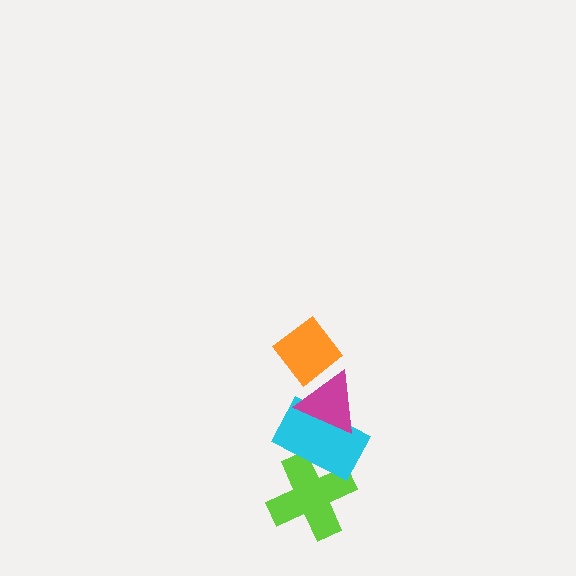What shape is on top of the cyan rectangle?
The magenta triangle is on top of the cyan rectangle.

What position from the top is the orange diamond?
The orange diamond is 1st from the top.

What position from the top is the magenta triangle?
The magenta triangle is 2nd from the top.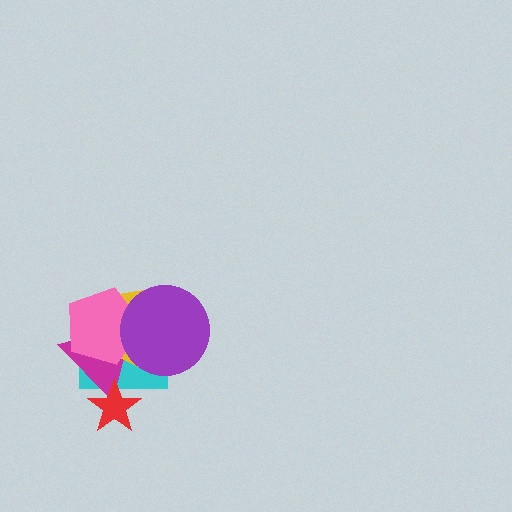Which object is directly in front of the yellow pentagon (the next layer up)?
The pink pentagon is directly in front of the yellow pentagon.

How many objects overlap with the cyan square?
5 objects overlap with the cyan square.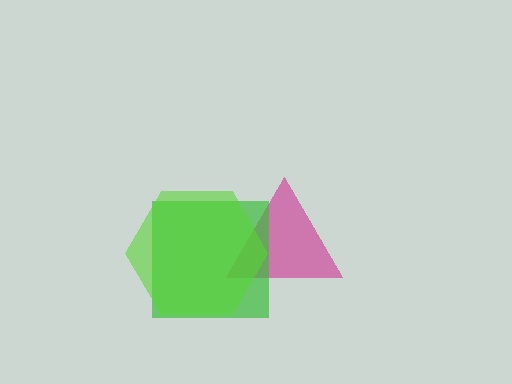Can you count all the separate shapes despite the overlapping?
Yes, there are 3 separate shapes.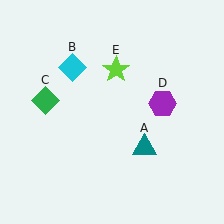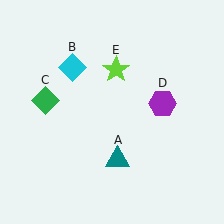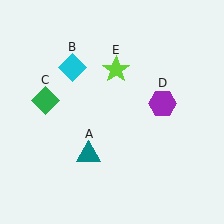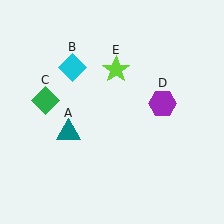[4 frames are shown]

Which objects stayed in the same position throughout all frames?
Cyan diamond (object B) and green diamond (object C) and purple hexagon (object D) and lime star (object E) remained stationary.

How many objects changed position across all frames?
1 object changed position: teal triangle (object A).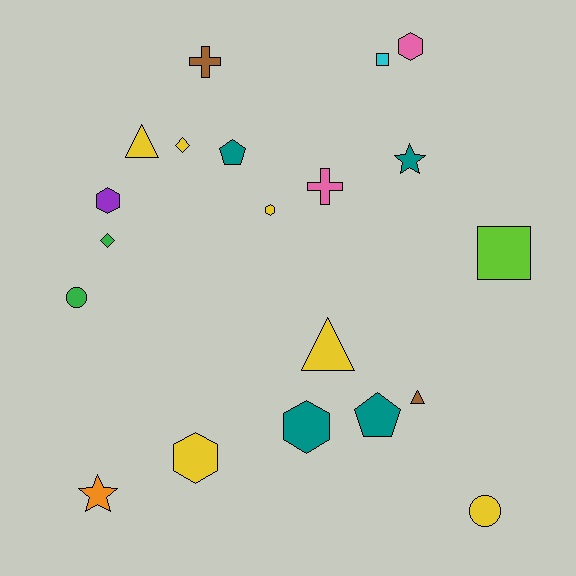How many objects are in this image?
There are 20 objects.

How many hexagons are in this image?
There are 5 hexagons.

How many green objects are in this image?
There are 2 green objects.